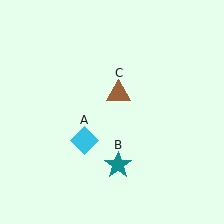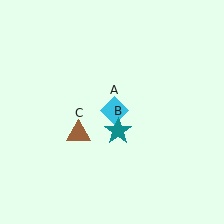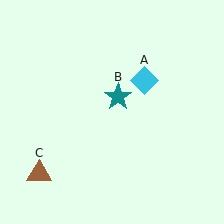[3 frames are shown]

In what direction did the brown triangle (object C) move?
The brown triangle (object C) moved down and to the left.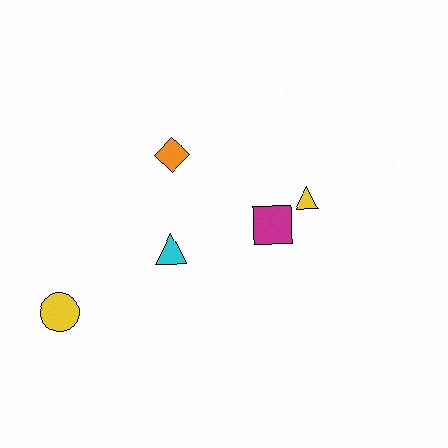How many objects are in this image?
There are 5 objects.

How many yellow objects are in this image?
There are 2 yellow objects.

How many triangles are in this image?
There are 2 triangles.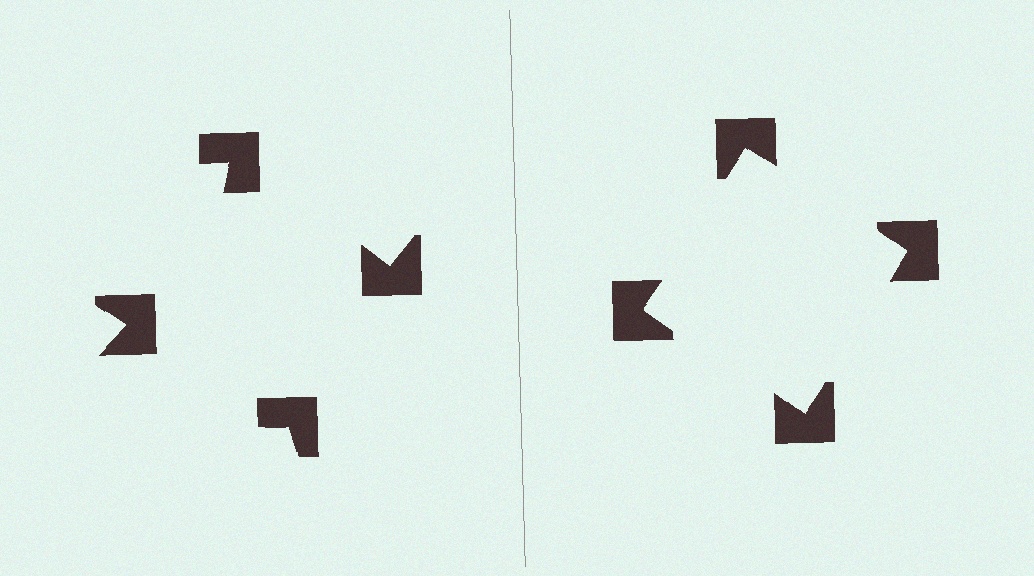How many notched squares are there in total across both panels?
8 — 4 on each side.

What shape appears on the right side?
An illusory square.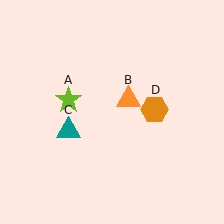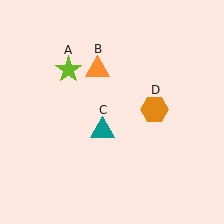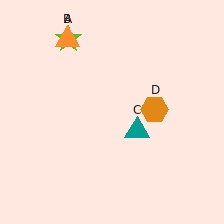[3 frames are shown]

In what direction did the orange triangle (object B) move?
The orange triangle (object B) moved up and to the left.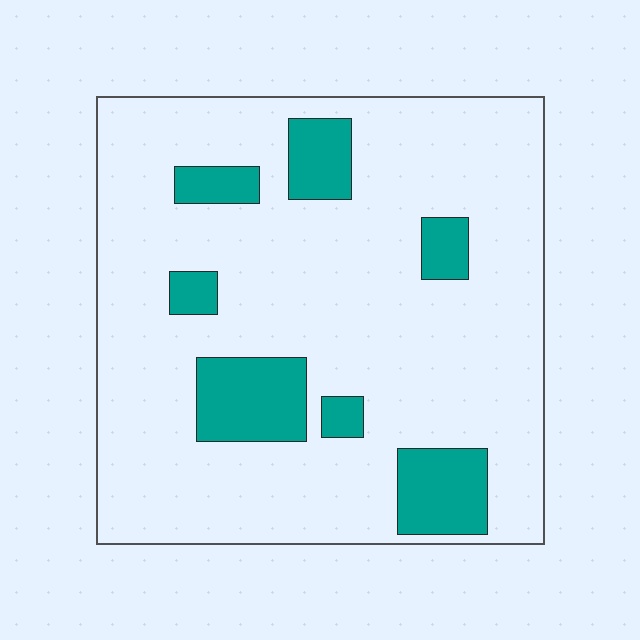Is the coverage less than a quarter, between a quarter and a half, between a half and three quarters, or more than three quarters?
Less than a quarter.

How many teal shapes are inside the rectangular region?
7.